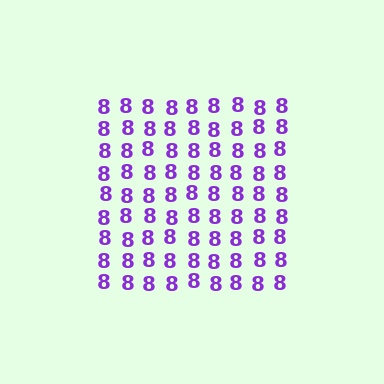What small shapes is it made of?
It is made of small digit 8's.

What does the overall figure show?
The overall figure shows a square.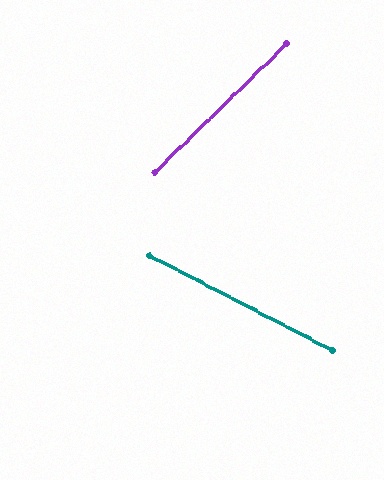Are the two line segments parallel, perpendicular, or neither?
Neither parallel nor perpendicular — they differ by about 72°.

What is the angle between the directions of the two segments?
Approximately 72 degrees.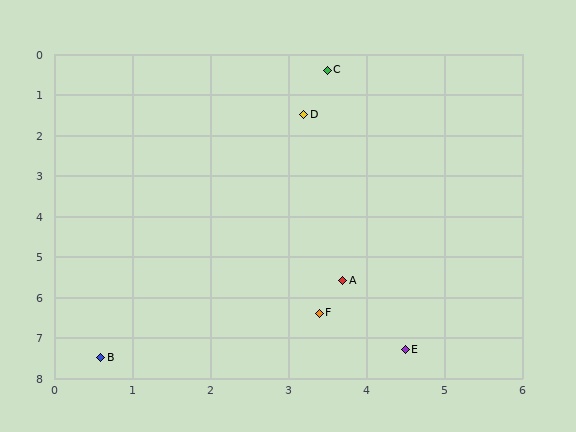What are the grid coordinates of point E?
Point E is at approximately (4.5, 7.3).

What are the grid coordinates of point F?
Point F is at approximately (3.4, 6.4).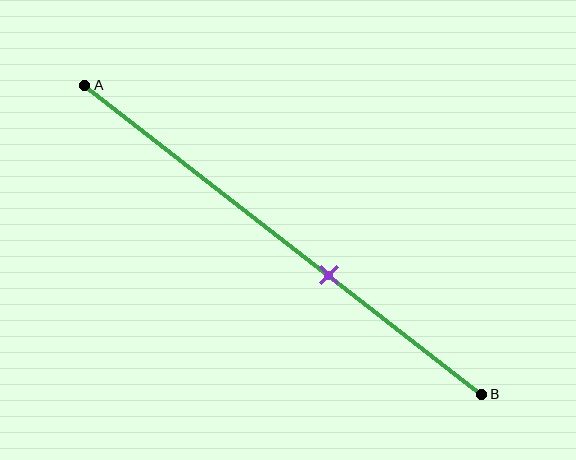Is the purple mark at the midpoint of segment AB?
No, the mark is at about 60% from A, not at the 50% midpoint.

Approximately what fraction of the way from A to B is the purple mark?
The purple mark is approximately 60% of the way from A to B.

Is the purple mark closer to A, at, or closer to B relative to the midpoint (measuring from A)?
The purple mark is closer to point B than the midpoint of segment AB.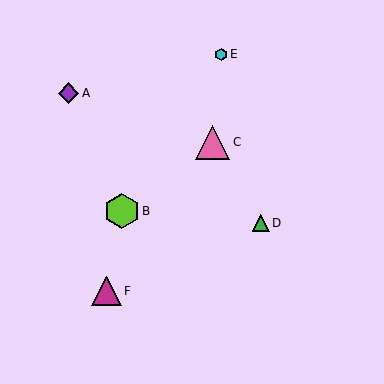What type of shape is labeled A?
Shape A is a purple diamond.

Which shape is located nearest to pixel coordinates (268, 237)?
The green triangle (labeled D) at (261, 223) is nearest to that location.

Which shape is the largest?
The lime hexagon (labeled B) is the largest.